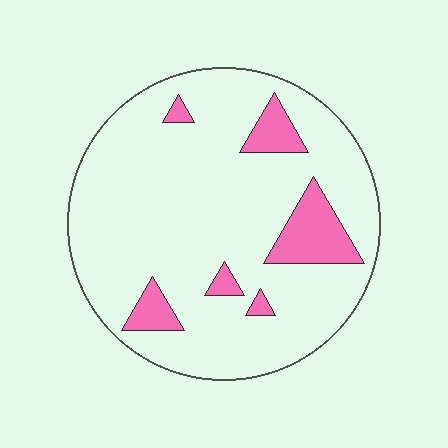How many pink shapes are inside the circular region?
6.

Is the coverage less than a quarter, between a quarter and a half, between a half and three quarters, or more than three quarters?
Less than a quarter.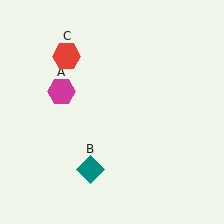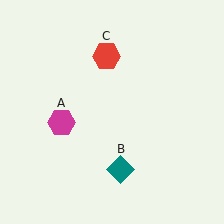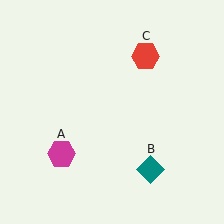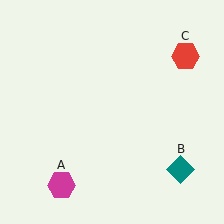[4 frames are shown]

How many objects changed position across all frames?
3 objects changed position: magenta hexagon (object A), teal diamond (object B), red hexagon (object C).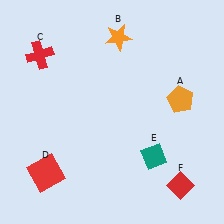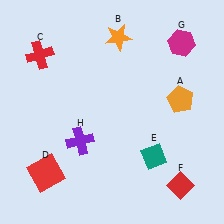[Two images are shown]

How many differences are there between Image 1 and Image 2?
There are 2 differences between the two images.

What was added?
A magenta hexagon (G), a purple cross (H) were added in Image 2.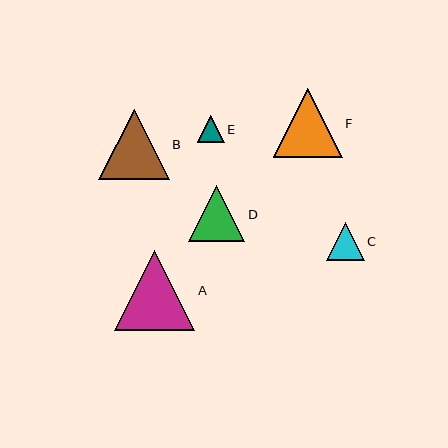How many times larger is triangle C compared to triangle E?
Triangle C is approximately 1.4 times the size of triangle E.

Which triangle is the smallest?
Triangle E is the smallest with a size of approximately 27 pixels.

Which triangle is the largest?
Triangle A is the largest with a size of approximately 80 pixels.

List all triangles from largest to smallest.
From largest to smallest: A, B, F, D, C, E.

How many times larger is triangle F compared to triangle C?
Triangle F is approximately 1.8 times the size of triangle C.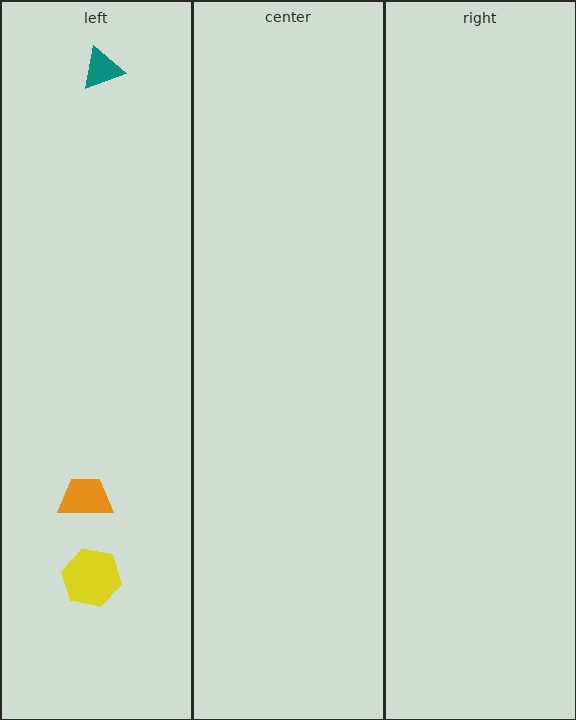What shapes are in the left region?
The yellow hexagon, the orange trapezoid, the teal triangle.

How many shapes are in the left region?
3.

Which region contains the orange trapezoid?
The left region.